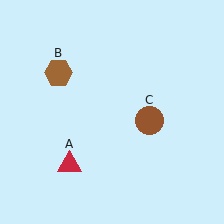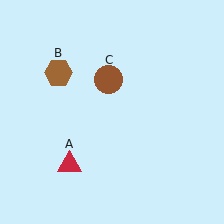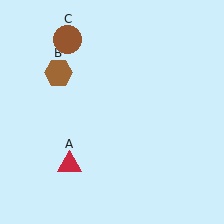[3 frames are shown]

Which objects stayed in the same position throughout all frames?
Red triangle (object A) and brown hexagon (object B) remained stationary.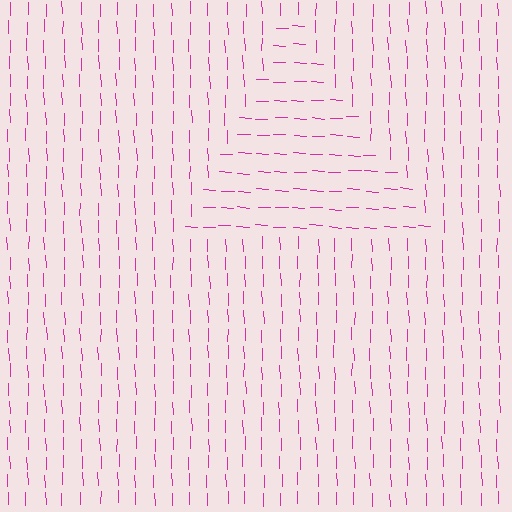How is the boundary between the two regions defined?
The boundary is defined purely by a change in line orientation (approximately 86 degrees difference). All lines are the same color and thickness.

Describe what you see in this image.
The image is filled with small magenta line segments. A triangle region in the image has lines oriented differently from the surrounding lines, creating a visible texture boundary.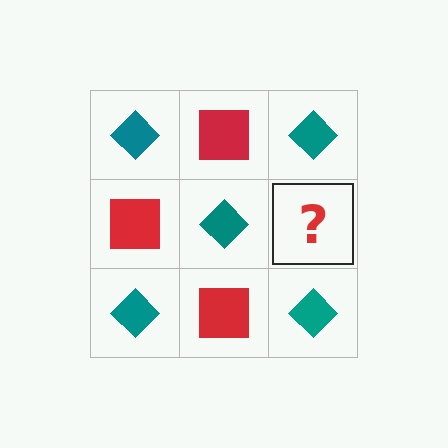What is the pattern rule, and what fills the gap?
The rule is that it alternates teal diamond and red square in a checkerboard pattern. The gap should be filled with a red square.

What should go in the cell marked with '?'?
The missing cell should contain a red square.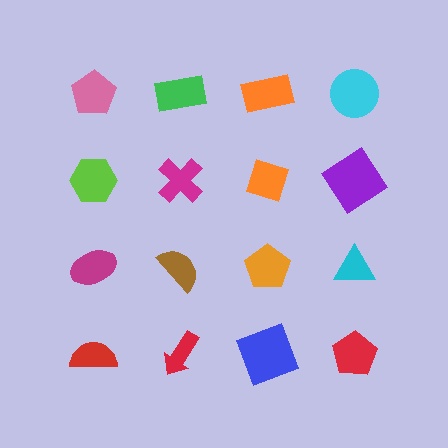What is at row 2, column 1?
A lime hexagon.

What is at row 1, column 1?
A pink pentagon.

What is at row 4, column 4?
A red pentagon.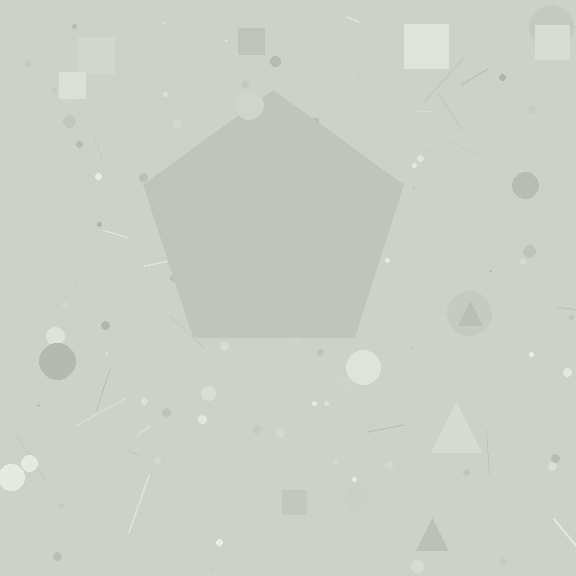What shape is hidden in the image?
A pentagon is hidden in the image.